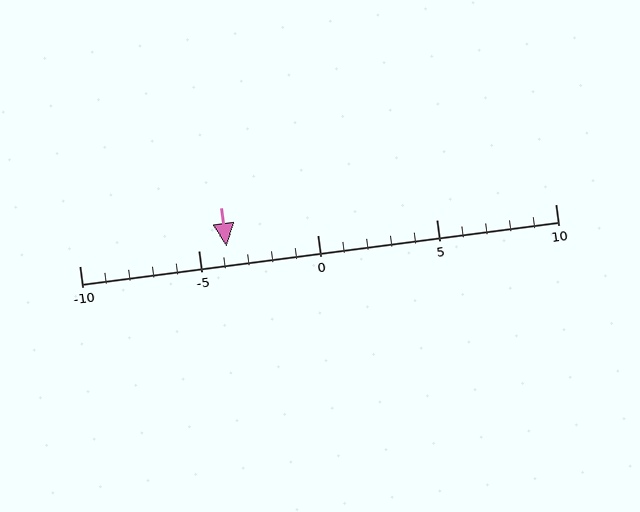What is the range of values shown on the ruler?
The ruler shows values from -10 to 10.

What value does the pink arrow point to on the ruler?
The pink arrow points to approximately -4.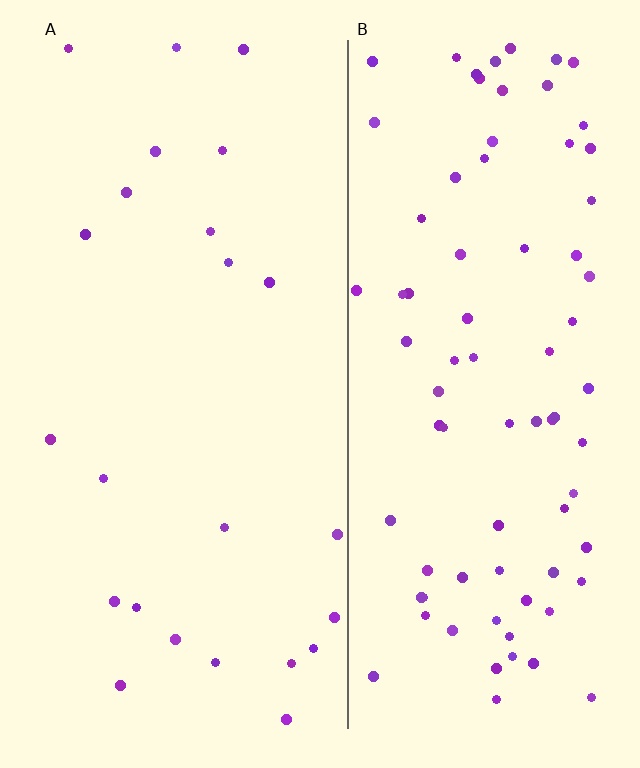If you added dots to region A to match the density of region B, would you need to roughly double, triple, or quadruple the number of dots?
Approximately triple.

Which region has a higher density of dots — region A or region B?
B (the right).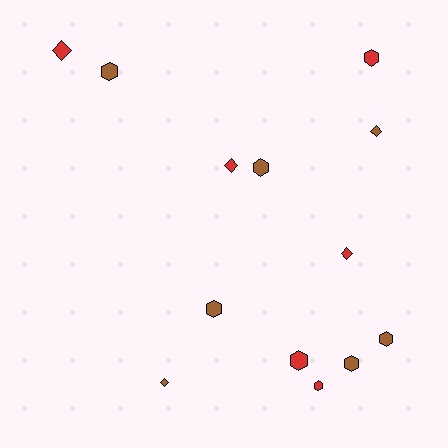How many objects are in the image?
There are 13 objects.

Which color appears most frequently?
Brown, with 7 objects.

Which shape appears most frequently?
Hexagon, with 8 objects.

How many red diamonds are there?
There are 3 red diamonds.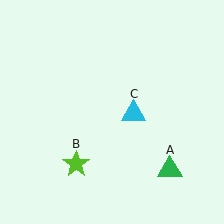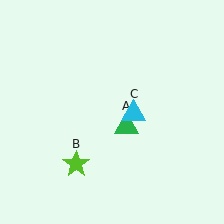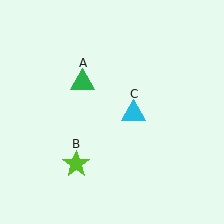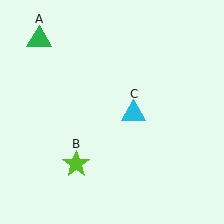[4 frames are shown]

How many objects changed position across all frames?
1 object changed position: green triangle (object A).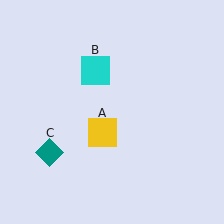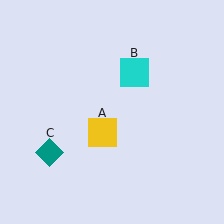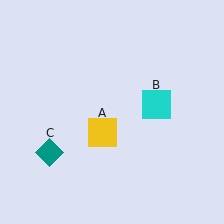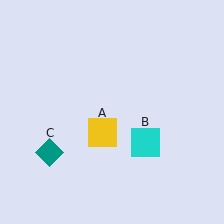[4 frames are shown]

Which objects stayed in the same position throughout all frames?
Yellow square (object A) and teal diamond (object C) remained stationary.